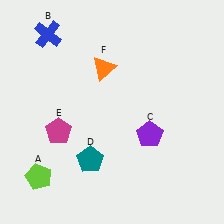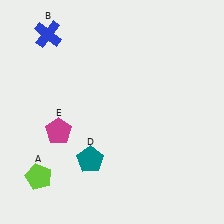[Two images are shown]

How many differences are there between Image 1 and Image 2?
There are 2 differences between the two images.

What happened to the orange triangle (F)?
The orange triangle (F) was removed in Image 2. It was in the top-left area of Image 1.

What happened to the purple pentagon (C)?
The purple pentagon (C) was removed in Image 2. It was in the bottom-right area of Image 1.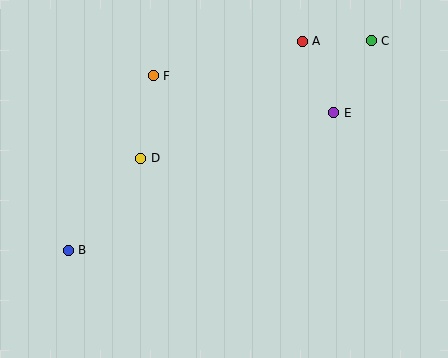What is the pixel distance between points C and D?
The distance between C and D is 258 pixels.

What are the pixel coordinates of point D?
Point D is at (141, 158).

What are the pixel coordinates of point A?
Point A is at (302, 41).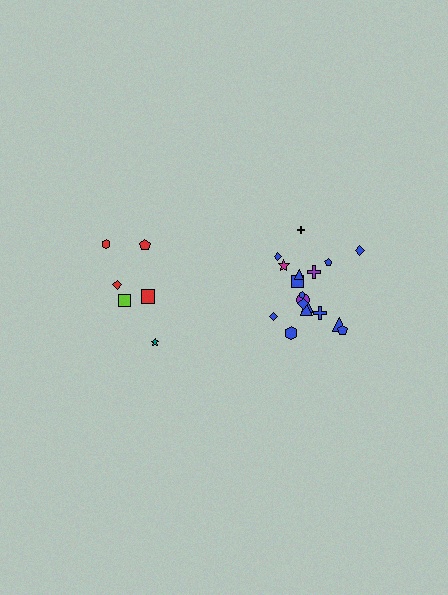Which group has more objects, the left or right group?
The right group.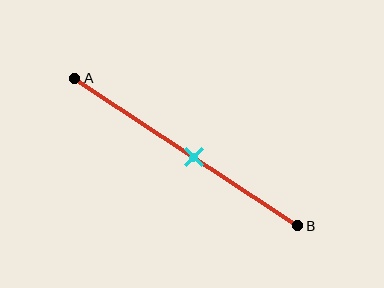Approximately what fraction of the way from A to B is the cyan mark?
The cyan mark is approximately 55% of the way from A to B.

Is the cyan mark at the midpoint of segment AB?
No, the mark is at about 55% from A, not at the 50% midpoint.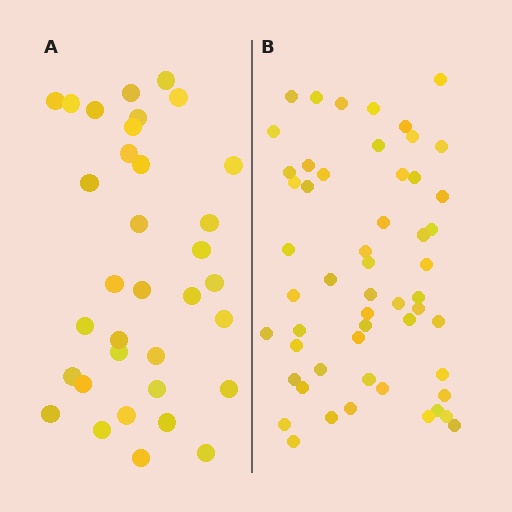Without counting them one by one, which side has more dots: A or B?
Region B (the right region) has more dots.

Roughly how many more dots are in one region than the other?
Region B has approximately 20 more dots than region A.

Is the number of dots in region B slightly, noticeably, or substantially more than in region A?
Region B has substantially more. The ratio is roughly 1.6 to 1.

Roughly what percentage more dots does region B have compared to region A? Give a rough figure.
About 60% more.